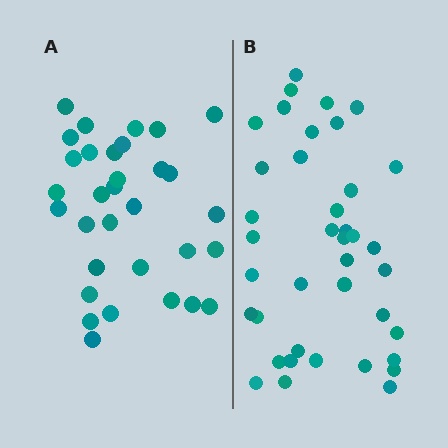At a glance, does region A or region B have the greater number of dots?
Region B (the right region) has more dots.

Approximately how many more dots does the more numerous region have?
Region B has roughly 8 or so more dots than region A.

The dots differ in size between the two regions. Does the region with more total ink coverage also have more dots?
No. Region A has more total ink coverage because its dots are larger, but region B actually contains more individual dots. Total area can be misleading — the number of items is what matters here.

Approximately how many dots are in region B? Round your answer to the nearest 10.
About 40 dots. (The exact count is 39, which rounds to 40.)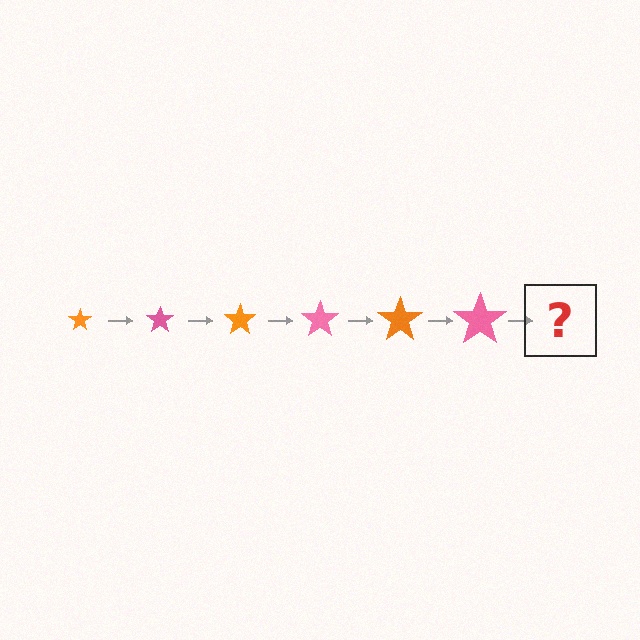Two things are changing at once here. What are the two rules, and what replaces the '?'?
The two rules are that the star grows larger each step and the color cycles through orange and pink. The '?' should be an orange star, larger than the previous one.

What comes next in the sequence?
The next element should be an orange star, larger than the previous one.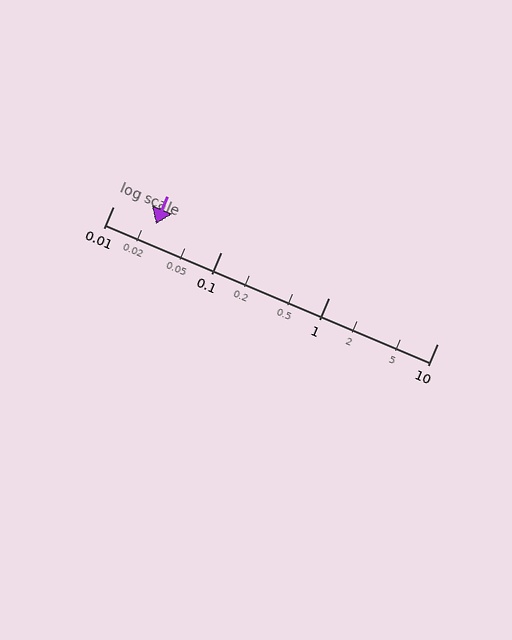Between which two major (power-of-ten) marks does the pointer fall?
The pointer is between 0.01 and 0.1.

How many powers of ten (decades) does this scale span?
The scale spans 3 decades, from 0.01 to 10.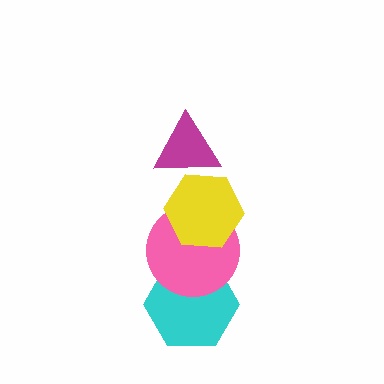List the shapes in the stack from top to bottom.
From top to bottom: the magenta triangle, the yellow hexagon, the pink circle, the cyan hexagon.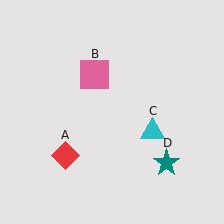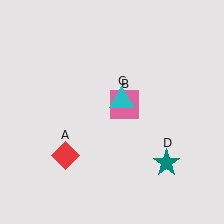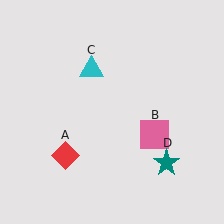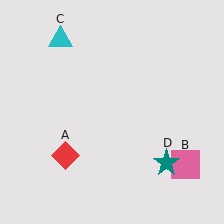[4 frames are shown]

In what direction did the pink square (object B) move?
The pink square (object B) moved down and to the right.